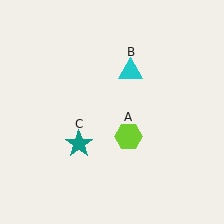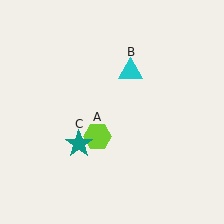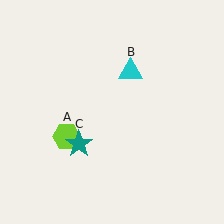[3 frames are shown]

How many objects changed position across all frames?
1 object changed position: lime hexagon (object A).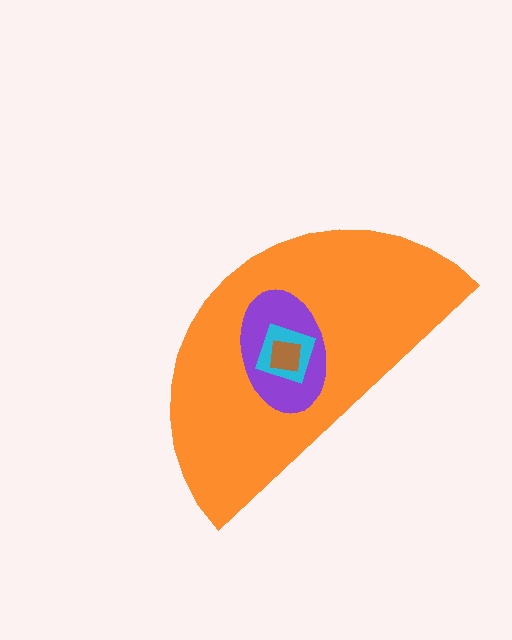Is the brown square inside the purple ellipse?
Yes.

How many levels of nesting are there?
4.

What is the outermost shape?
The orange semicircle.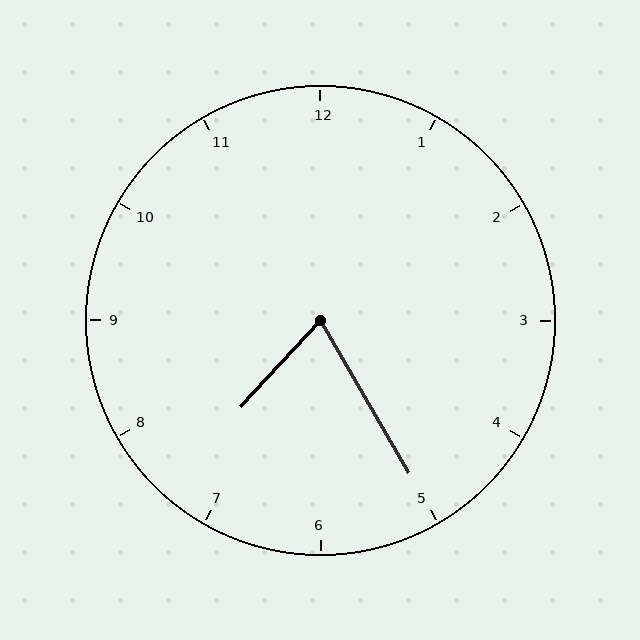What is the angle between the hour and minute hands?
Approximately 72 degrees.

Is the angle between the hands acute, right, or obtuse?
It is acute.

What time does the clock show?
7:25.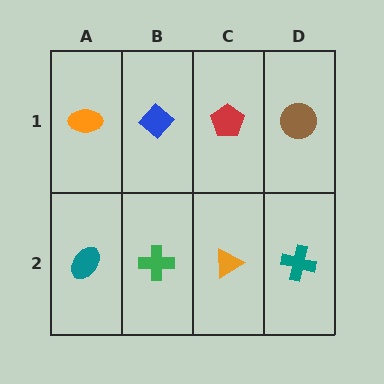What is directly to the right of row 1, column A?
A blue diamond.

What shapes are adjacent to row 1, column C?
An orange triangle (row 2, column C), a blue diamond (row 1, column B), a brown circle (row 1, column D).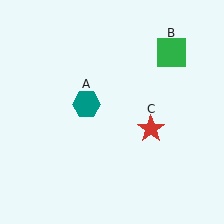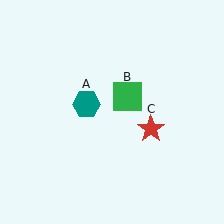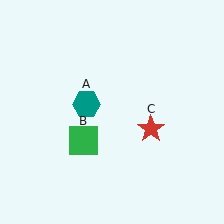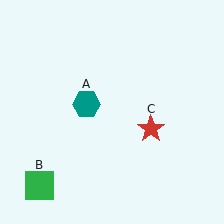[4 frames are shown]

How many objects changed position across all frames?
1 object changed position: green square (object B).